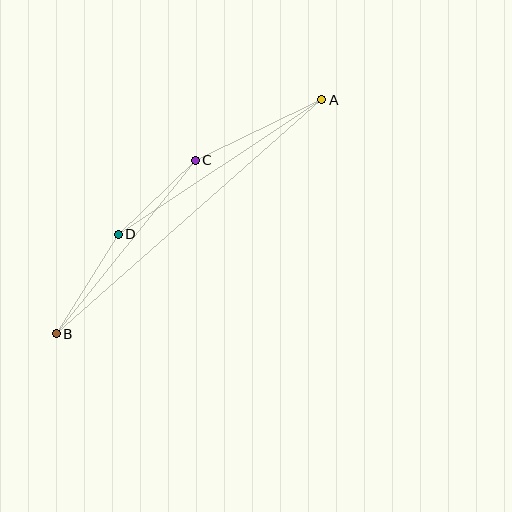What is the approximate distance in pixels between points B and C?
The distance between B and C is approximately 222 pixels.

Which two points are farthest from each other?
Points A and B are farthest from each other.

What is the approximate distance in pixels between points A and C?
The distance between A and C is approximately 140 pixels.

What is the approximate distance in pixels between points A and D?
The distance between A and D is approximately 244 pixels.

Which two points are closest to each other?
Points C and D are closest to each other.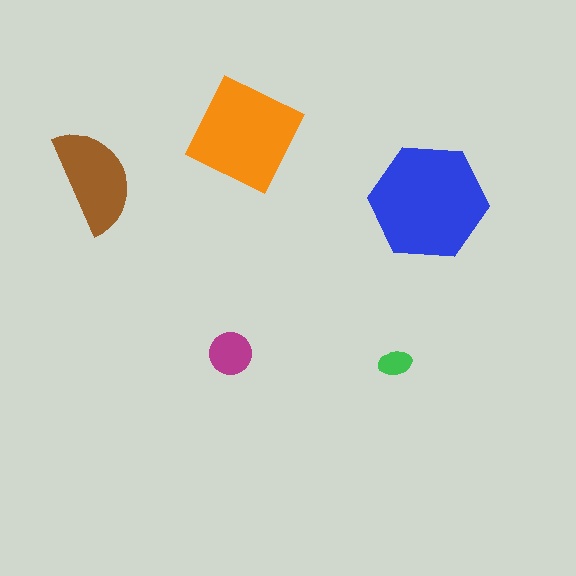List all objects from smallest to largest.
The green ellipse, the magenta circle, the brown semicircle, the orange diamond, the blue hexagon.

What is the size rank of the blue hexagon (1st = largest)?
1st.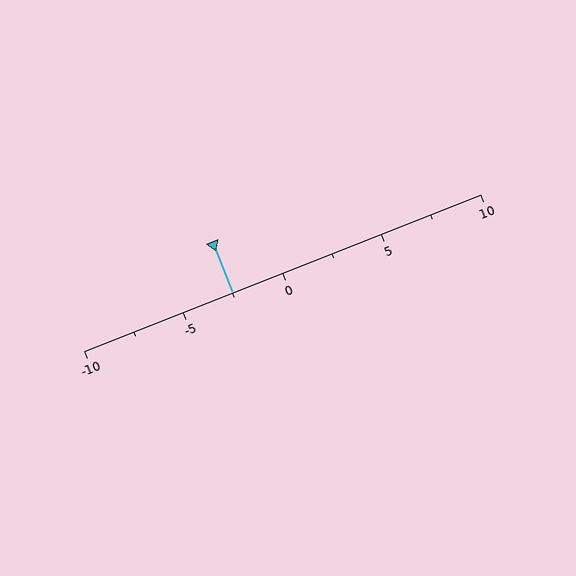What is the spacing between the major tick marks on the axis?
The major ticks are spaced 5 apart.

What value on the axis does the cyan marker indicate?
The marker indicates approximately -2.5.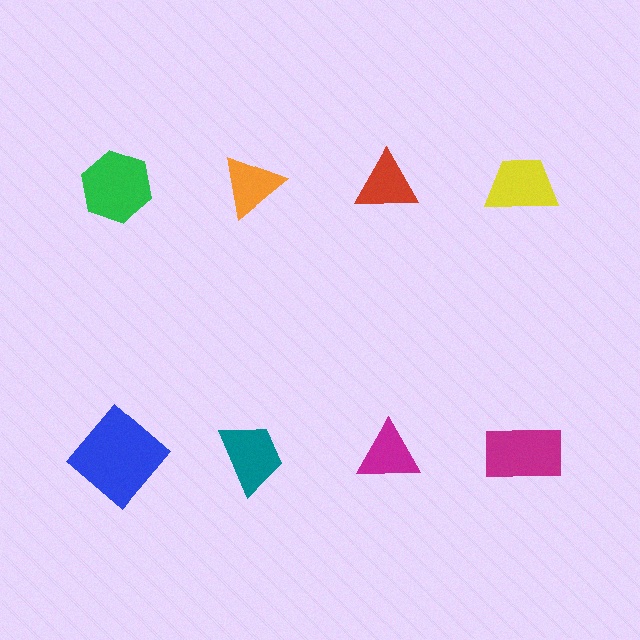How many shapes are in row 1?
4 shapes.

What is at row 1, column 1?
A green hexagon.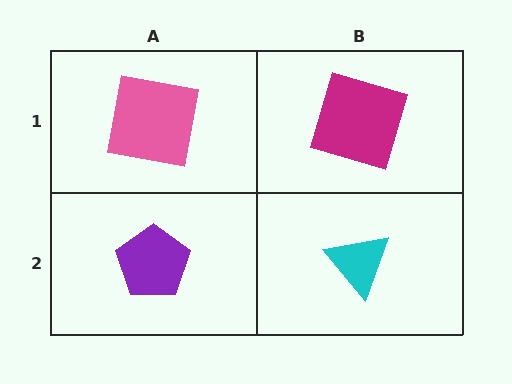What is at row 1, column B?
A magenta square.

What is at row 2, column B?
A cyan triangle.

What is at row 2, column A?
A purple pentagon.